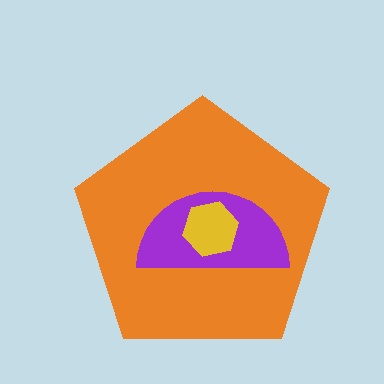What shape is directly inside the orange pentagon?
The purple semicircle.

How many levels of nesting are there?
3.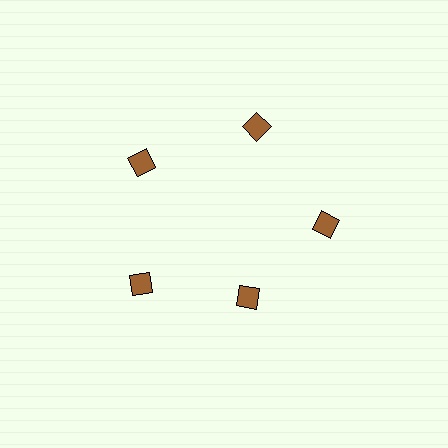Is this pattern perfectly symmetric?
No. The 5 brown diamonds are arranged in a ring, but one element near the 5 o'clock position is pulled inward toward the center, breaking the 5-fold rotational symmetry.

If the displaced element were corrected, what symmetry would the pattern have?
It would have 5-fold rotational symmetry — the pattern would map onto itself every 72 degrees.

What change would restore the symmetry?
The symmetry would be restored by moving it outward, back onto the ring so that all 5 diamonds sit at equal angles and equal distance from the center.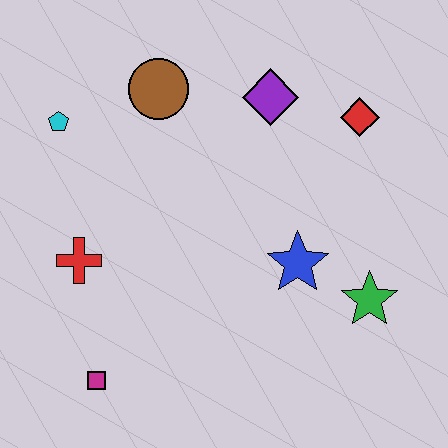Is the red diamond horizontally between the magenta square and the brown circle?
No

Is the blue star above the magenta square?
Yes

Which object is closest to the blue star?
The green star is closest to the blue star.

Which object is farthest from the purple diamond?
The magenta square is farthest from the purple diamond.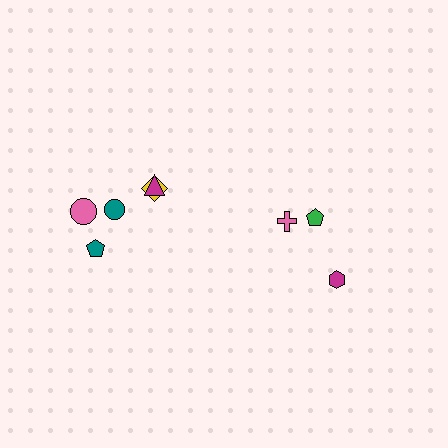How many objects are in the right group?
There are 3 objects.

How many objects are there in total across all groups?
There are 8 objects.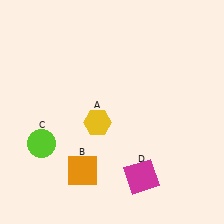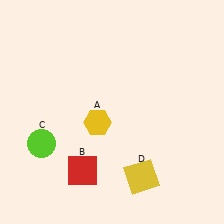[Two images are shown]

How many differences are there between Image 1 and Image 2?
There are 2 differences between the two images.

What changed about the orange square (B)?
In Image 1, B is orange. In Image 2, it changed to red.